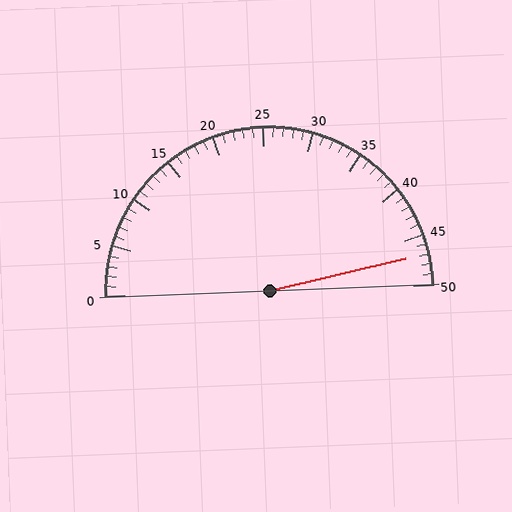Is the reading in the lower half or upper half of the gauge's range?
The reading is in the upper half of the range (0 to 50).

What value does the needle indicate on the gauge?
The needle indicates approximately 47.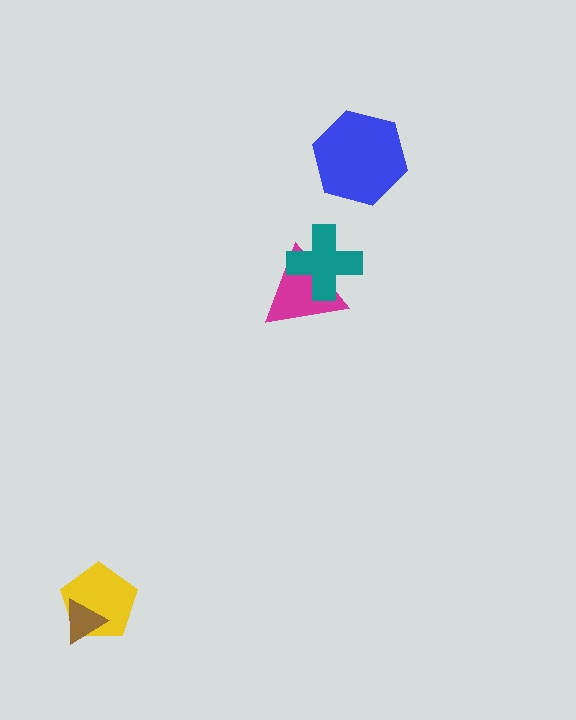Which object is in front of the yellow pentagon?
The brown triangle is in front of the yellow pentagon.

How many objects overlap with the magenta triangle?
1 object overlaps with the magenta triangle.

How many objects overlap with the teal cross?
1 object overlaps with the teal cross.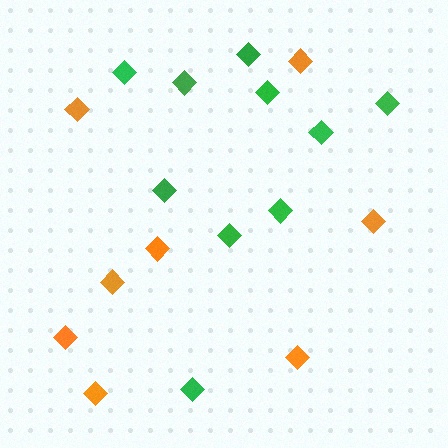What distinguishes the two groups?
There are 2 groups: one group of orange diamonds (8) and one group of green diamonds (10).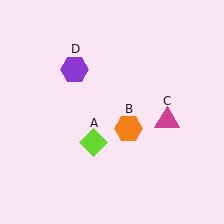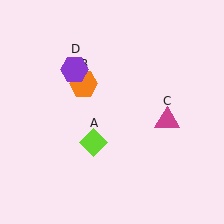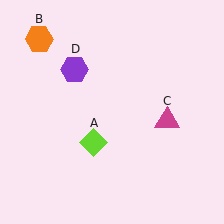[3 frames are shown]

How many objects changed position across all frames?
1 object changed position: orange hexagon (object B).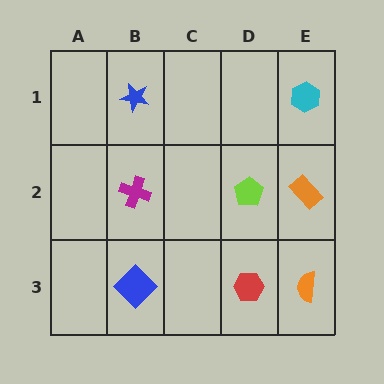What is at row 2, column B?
A magenta cross.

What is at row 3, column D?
A red hexagon.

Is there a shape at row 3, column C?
No, that cell is empty.